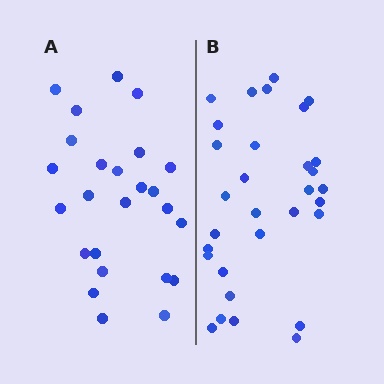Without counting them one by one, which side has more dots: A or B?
Region B (the right region) has more dots.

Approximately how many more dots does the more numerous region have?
Region B has about 6 more dots than region A.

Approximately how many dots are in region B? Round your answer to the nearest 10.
About 30 dots. (The exact count is 31, which rounds to 30.)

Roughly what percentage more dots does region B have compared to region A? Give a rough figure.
About 25% more.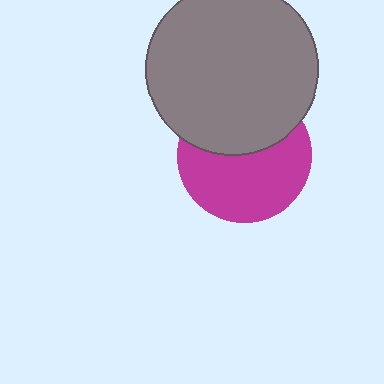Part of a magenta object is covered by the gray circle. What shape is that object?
It is a circle.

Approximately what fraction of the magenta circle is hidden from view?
Roughly 41% of the magenta circle is hidden behind the gray circle.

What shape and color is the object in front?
The object in front is a gray circle.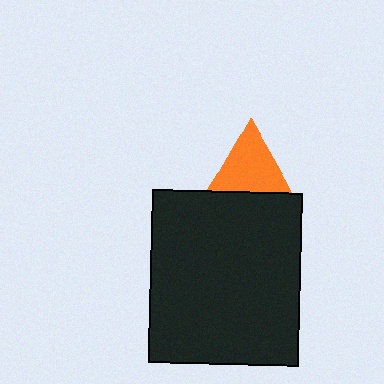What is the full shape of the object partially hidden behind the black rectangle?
The partially hidden object is an orange triangle.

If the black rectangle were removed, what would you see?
You would see the complete orange triangle.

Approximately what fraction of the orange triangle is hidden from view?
Roughly 41% of the orange triangle is hidden behind the black rectangle.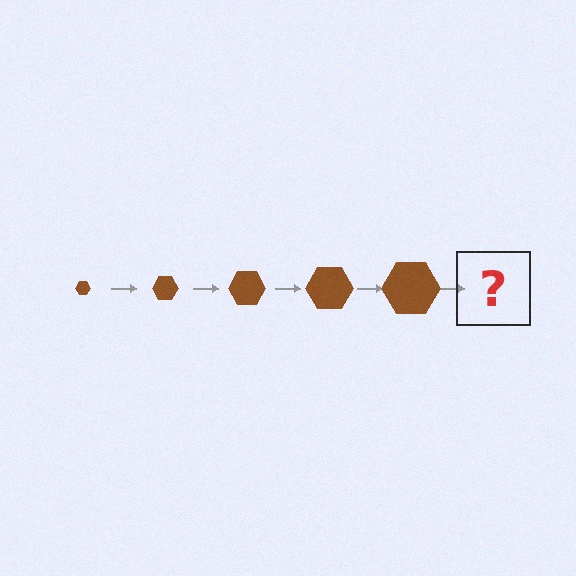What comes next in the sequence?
The next element should be a brown hexagon, larger than the previous one.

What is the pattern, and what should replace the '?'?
The pattern is that the hexagon gets progressively larger each step. The '?' should be a brown hexagon, larger than the previous one.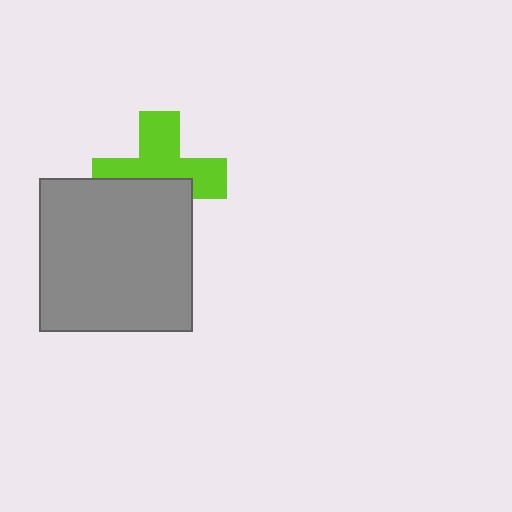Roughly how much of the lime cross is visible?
About half of it is visible (roughly 57%).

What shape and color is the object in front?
The object in front is a gray square.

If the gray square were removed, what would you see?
You would see the complete lime cross.